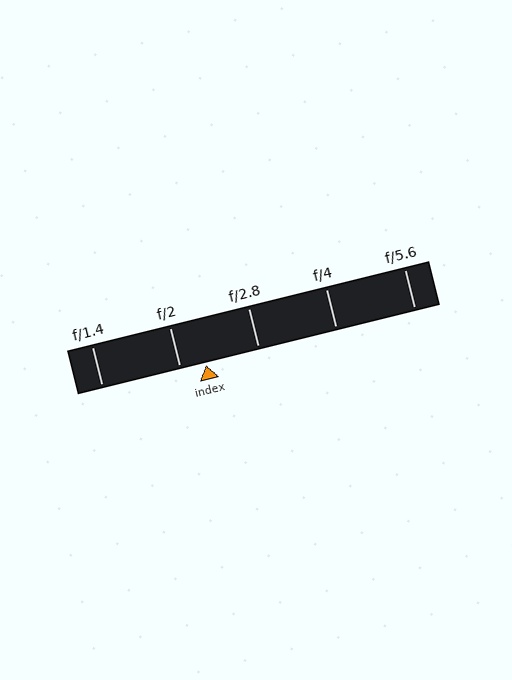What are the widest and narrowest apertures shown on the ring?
The widest aperture shown is f/1.4 and the narrowest is f/5.6.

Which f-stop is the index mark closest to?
The index mark is closest to f/2.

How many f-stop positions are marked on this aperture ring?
There are 5 f-stop positions marked.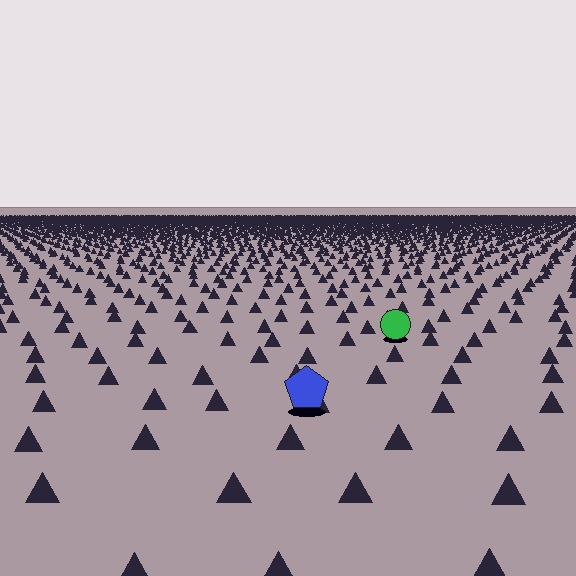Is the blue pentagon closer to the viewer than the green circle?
Yes. The blue pentagon is closer — you can tell from the texture gradient: the ground texture is coarser near it.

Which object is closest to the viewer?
The blue pentagon is closest. The texture marks near it are larger and more spread out.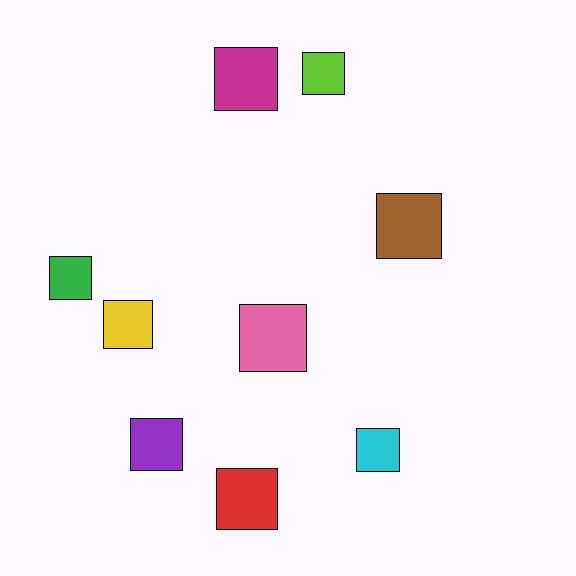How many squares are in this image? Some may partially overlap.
There are 9 squares.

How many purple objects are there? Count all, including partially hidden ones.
There is 1 purple object.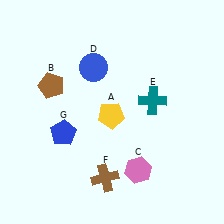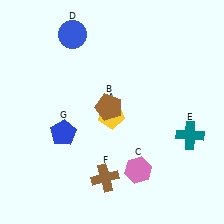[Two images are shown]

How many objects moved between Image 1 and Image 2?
3 objects moved between the two images.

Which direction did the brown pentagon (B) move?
The brown pentagon (B) moved right.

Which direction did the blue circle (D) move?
The blue circle (D) moved up.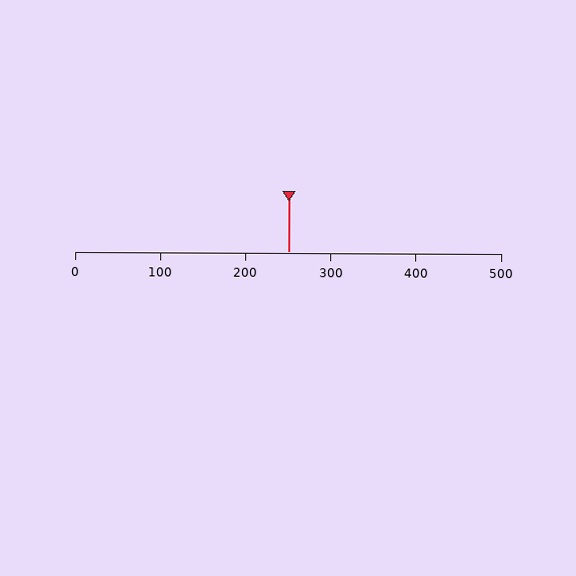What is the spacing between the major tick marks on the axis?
The major ticks are spaced 100 apart.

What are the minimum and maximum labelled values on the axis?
The axis runs from 0 to 500.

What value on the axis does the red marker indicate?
The marker indicates approximately 250.